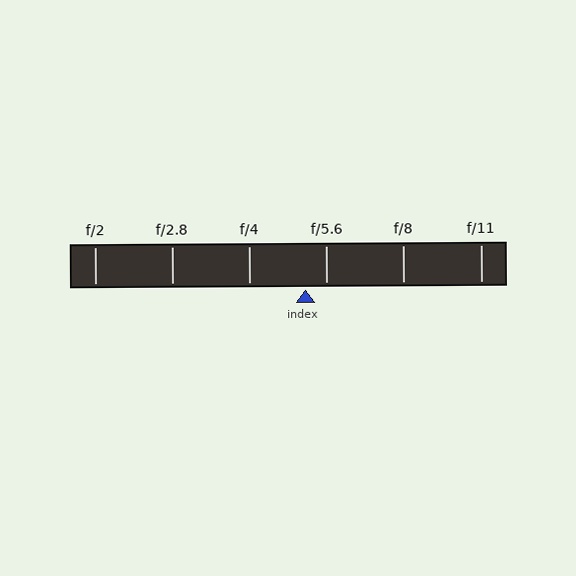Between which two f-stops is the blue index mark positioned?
The index mark is between f/4 and f/5.6.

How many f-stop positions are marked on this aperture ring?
There are 6 f-stop positions marked.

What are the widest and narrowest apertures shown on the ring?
The widest aperture shown is f/2 and the narrowest is f/11.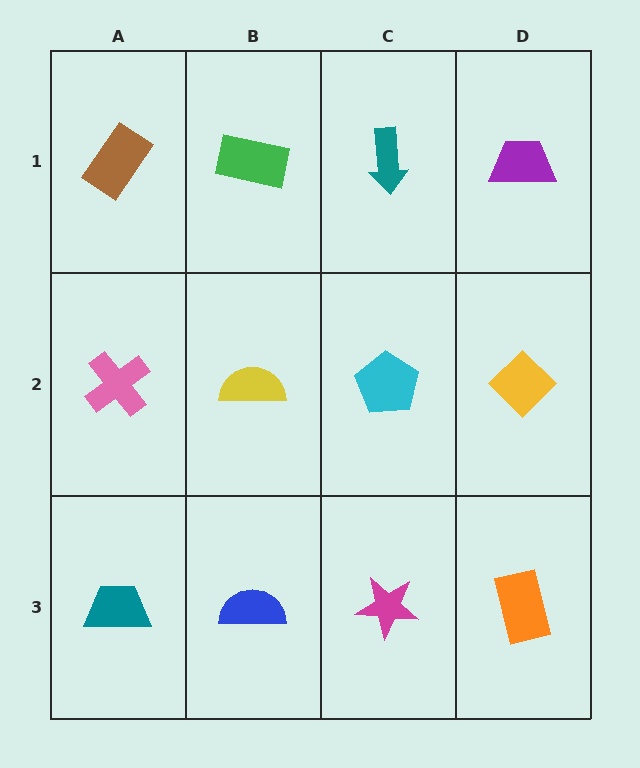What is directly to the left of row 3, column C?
A blue semicircle.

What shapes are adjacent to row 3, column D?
A yellow diamond (row 2, column D), a magenta star (row 3, column C).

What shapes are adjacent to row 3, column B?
A yellow semicircle (row 2, column B), a teal trapezoid (row 3, column A), a magenta star (row 3, column C).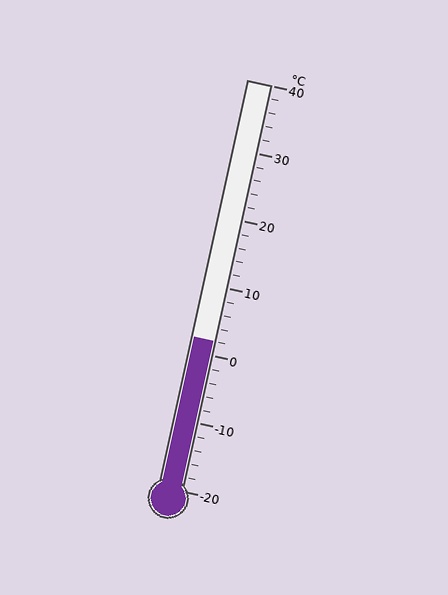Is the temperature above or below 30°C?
The temperature is below 30°C.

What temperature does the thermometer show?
The thermometer shows approximately 2°C.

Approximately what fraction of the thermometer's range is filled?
The thermometer is filled to approximately 35% of its range.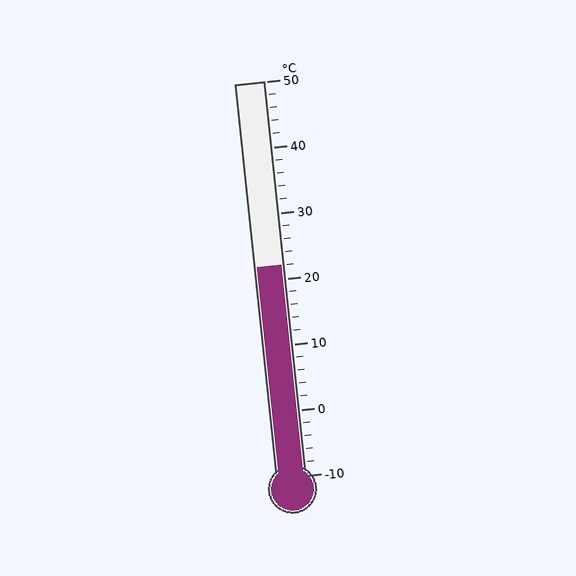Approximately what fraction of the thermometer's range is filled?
The thermometer is filled to approximately 55% of its range.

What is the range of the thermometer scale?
The thermometer scale ranges from -10°C to 50°C.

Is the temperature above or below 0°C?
The temperature is above 0°C.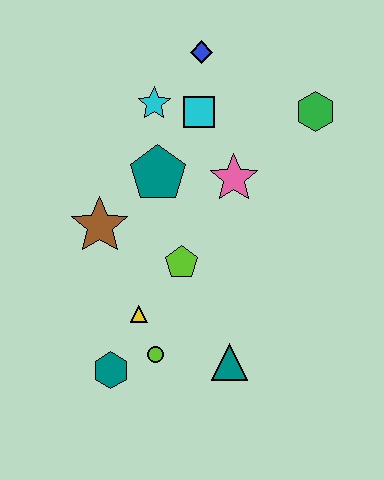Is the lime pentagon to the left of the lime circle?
No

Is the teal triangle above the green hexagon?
No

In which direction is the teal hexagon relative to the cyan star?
The teal hexagon is below the cyan star.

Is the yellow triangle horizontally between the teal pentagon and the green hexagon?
No